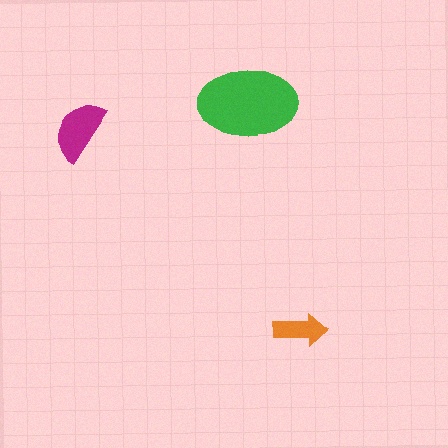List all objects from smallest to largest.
The orange arrow, the magenta semicircle, the green ellipse.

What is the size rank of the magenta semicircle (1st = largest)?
2nd.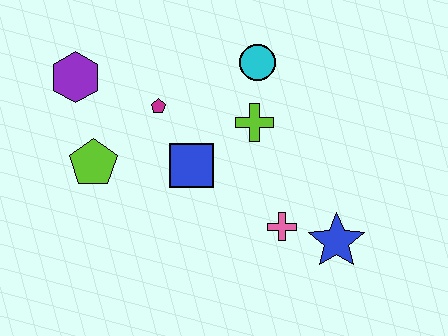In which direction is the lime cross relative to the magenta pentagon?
The lime cross is to the right of the magenta pentagon.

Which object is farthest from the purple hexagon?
The blue star is farthest from the purple hexagon.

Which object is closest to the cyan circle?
The lime cross is closest to the cyan circle.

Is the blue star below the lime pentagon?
Yes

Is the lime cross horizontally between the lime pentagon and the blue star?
Yes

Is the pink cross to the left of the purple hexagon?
No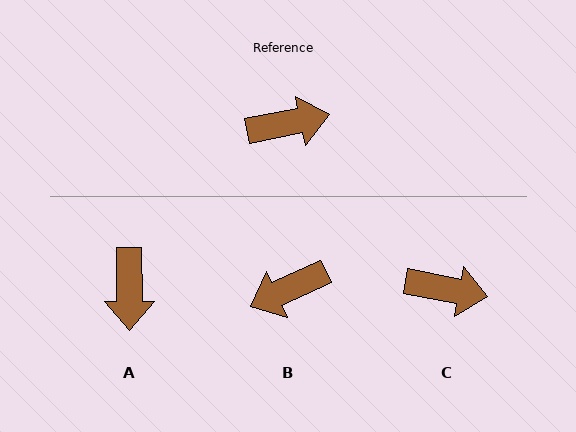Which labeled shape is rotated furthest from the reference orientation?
B, about 166 degrees away.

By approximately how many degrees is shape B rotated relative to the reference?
Approximately 166 degrees clockwise.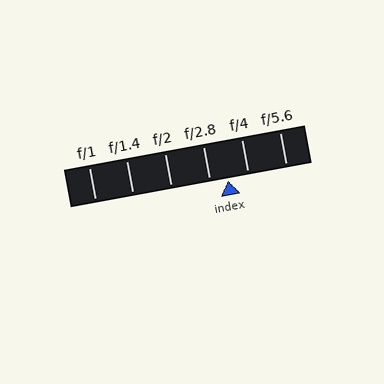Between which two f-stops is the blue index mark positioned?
The index mark is between f/2.8 and f/4.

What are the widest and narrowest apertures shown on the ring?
The widest aperture shown is f/1 and the narrowest is f/5.6.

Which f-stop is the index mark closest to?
The index mark is closest to f/2.8.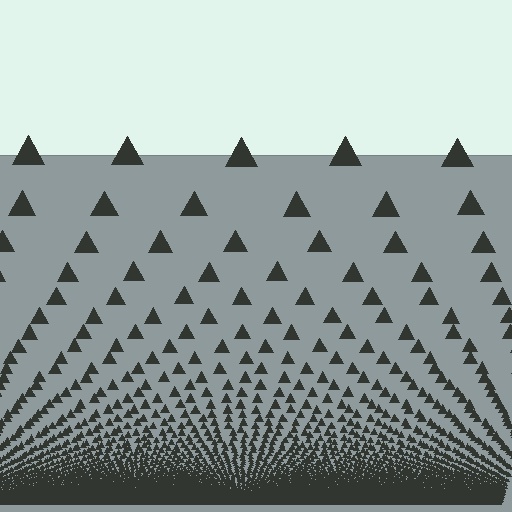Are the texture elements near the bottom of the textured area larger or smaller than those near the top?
Smaller. The gradient is inverted — elements near the bottom are smaller and denser.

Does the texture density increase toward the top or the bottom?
Density increases toward the bottom.